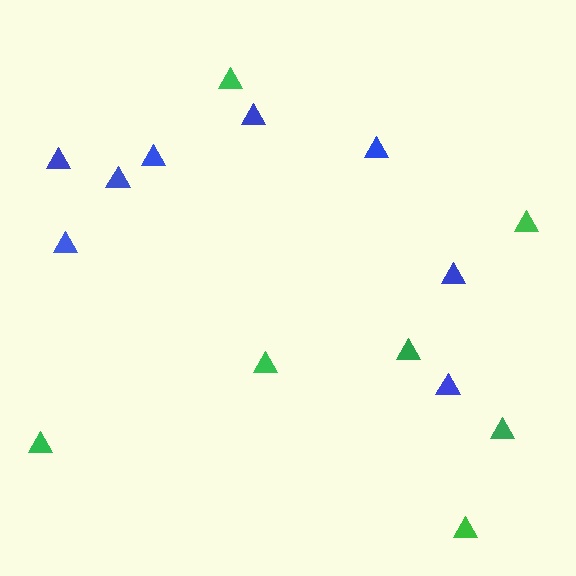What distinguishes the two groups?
There are 2 groups: one group of blue triangles (8) and one group of green triangles (7).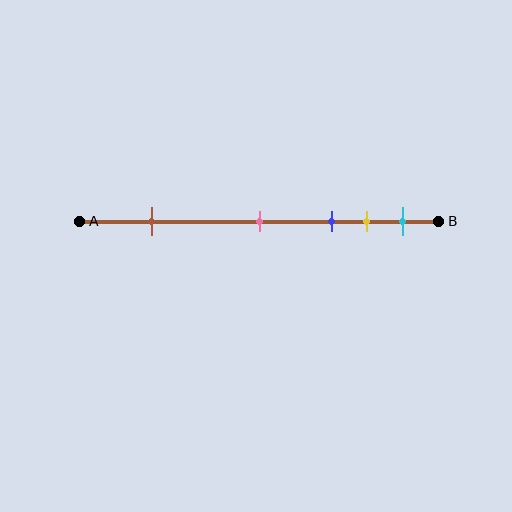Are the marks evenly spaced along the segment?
No, the marks are not evenly spaced.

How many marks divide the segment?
There are 5 marks dividing the segment.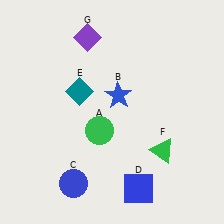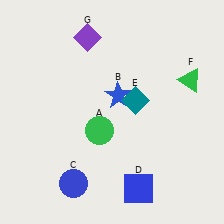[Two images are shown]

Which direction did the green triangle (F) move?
The green triangle (F) moved up.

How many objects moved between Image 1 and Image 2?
2 objects moved between the two images.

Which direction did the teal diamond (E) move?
The teal diamond (E) moved right.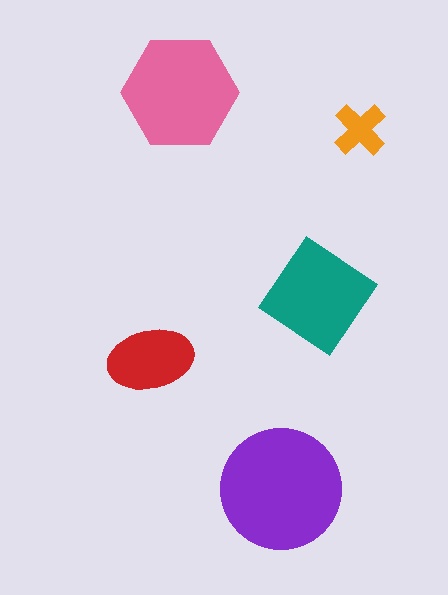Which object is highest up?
The pink hexagon is topmost.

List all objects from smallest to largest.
The orange cross, the red ellipse, the teal diamond, the pink hexagon, the purple circle.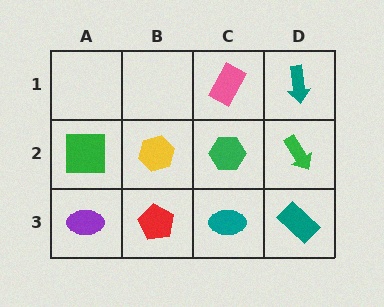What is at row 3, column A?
A purple ellipse.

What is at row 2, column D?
A green arrow.